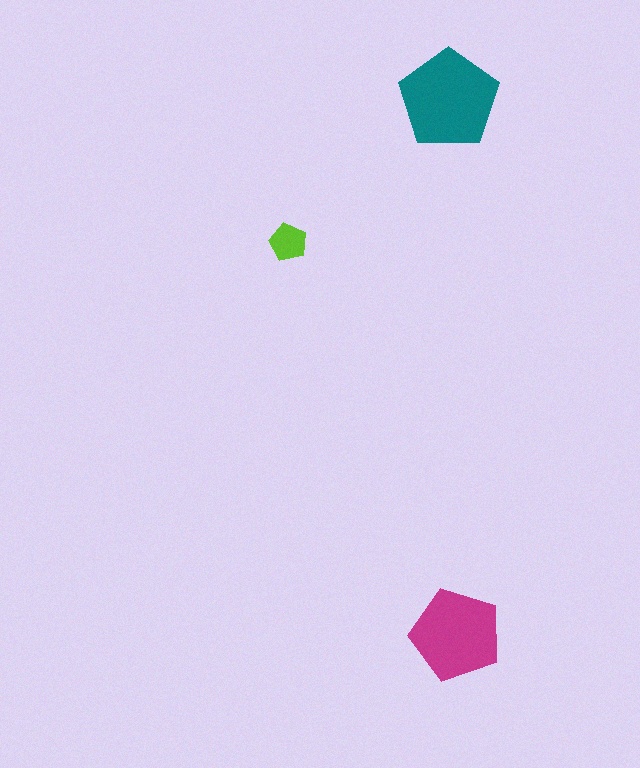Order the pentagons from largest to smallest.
the teal one, the magenta one, the lime one.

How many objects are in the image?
There are 3 objects in the image.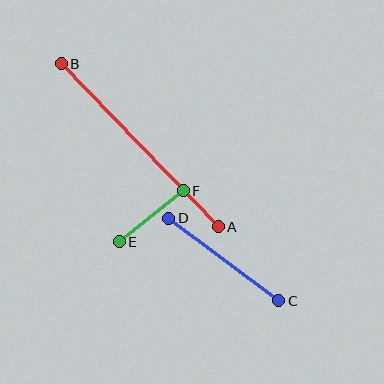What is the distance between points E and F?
The distance is approximately 82 pixels.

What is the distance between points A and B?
The distance is approximately 226 pixels.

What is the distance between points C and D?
The distance is approximately 138 pixels.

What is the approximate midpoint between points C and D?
The midpoint is at approximately (224, 260) pixels.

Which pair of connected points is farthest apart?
Points A and B are farthest apart.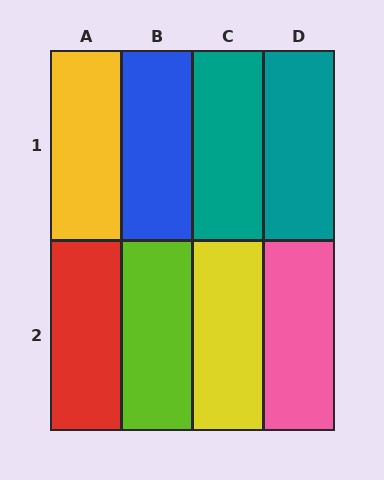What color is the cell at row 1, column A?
Yellow.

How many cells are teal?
2 cells are teal.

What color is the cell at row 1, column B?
Blue.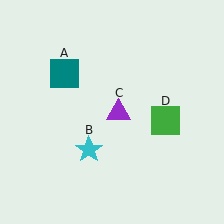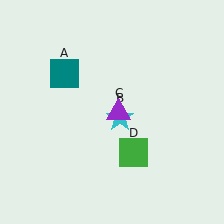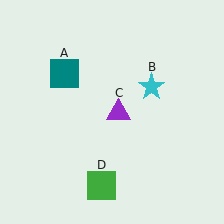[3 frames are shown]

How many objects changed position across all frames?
2 objects changed position: cyan star (object B), green square (object D).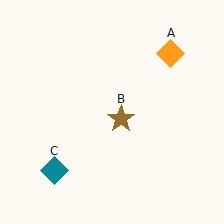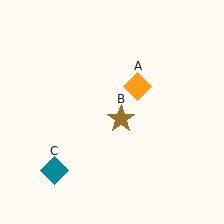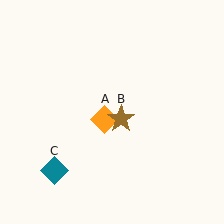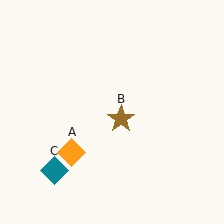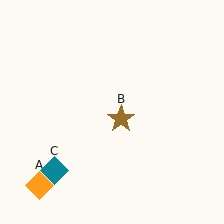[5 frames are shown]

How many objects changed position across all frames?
1 object changed position: orange diamond (object A).